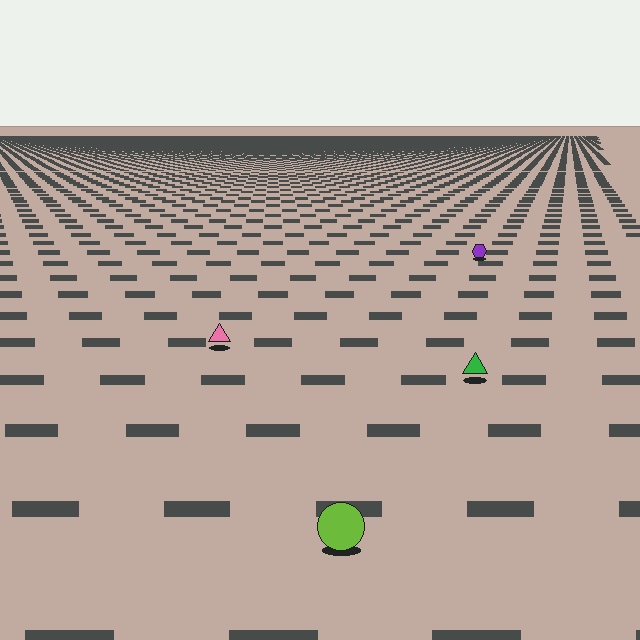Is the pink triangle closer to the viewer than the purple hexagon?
Yes. The pink triangle is closer — you can tell from the texture gradient: the ground texture is coarser near it.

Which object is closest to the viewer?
The lime circle is closest. The texture marks near it are larger and more spread out.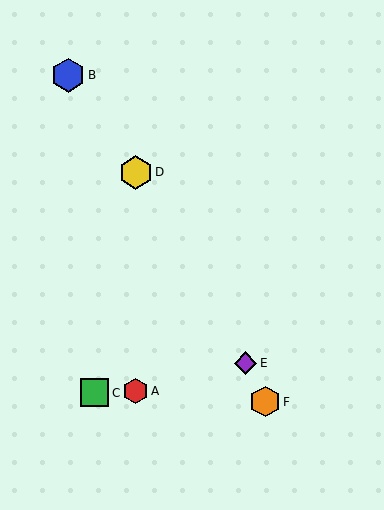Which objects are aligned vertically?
Objects A, D are aligned vertically.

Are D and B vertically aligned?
No, D is at x≈136 and B is at x≈68.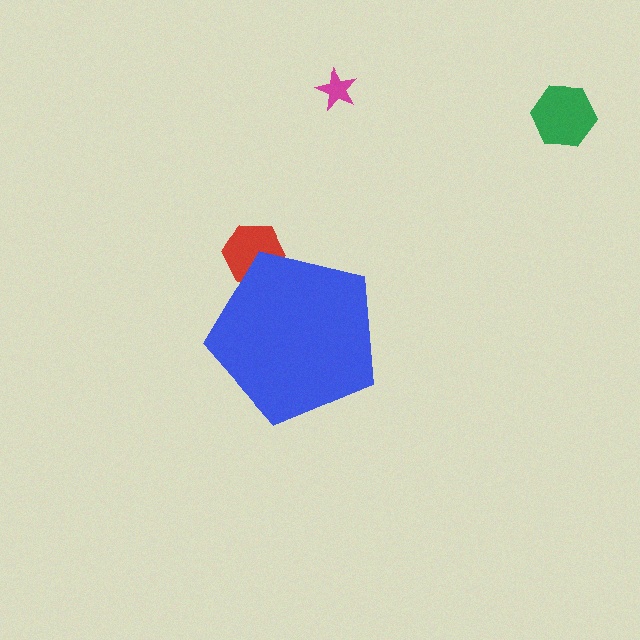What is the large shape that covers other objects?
A blue pentagon.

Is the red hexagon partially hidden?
Yes, the red hexagon is partially hidden behind the blue pentagon.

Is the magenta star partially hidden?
No, the magenta star is fully visible.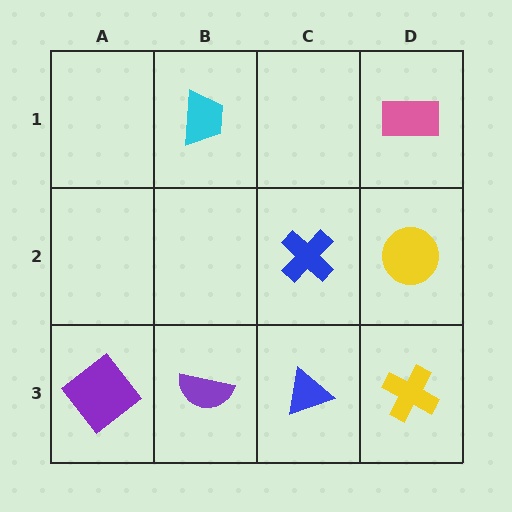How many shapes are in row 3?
4 shapes.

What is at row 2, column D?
A yellow circle.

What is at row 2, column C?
A blue cross.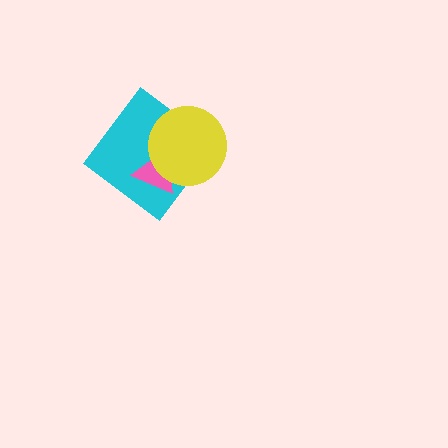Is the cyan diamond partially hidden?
Yes, it is partially covered by another shape.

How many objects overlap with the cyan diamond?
2 objects overlap with the cyan diamond.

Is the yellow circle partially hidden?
No, no other shape covers it.